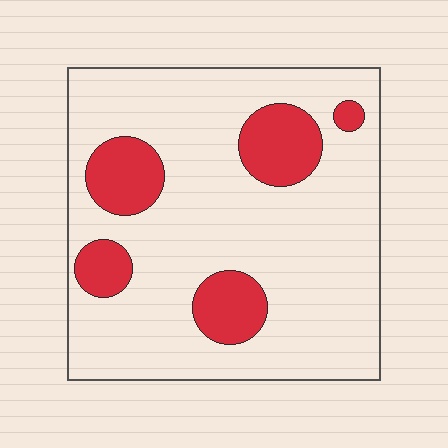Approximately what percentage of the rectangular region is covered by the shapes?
Approximately 20%.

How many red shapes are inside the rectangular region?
5.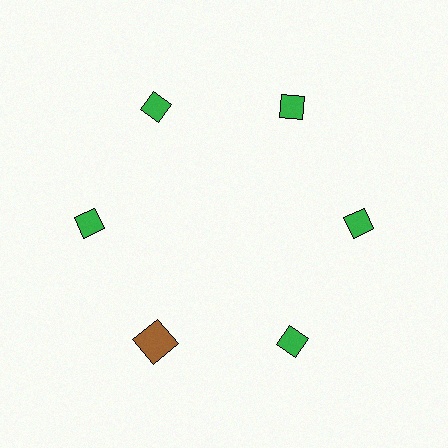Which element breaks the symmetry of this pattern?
The brown square at roughly the 7 o'clock position breaks the symmetry. All other shapes are green diamonds.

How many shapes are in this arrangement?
There are 6 shapes arranged in a ring pattern.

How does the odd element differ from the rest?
It differs in both color (brown instead of green) and shape (square instead of diamond).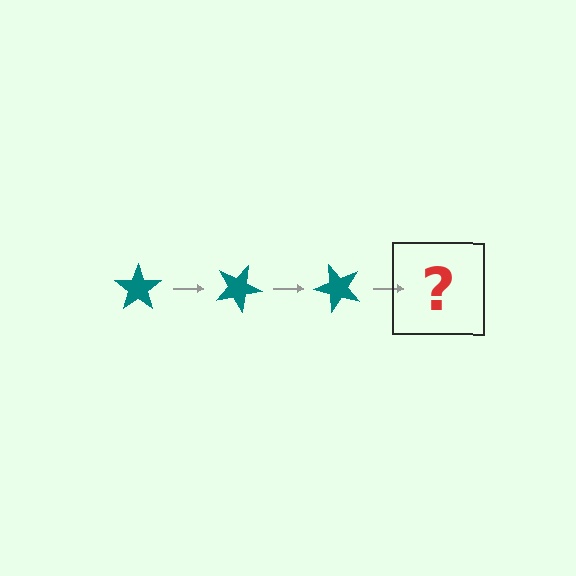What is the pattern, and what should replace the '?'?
The pattern is that the star rotates 25 degrees each step. The '?' should be a teal star rotated 75 degrees.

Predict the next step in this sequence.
The next step is a teal star rotated 75 degrees.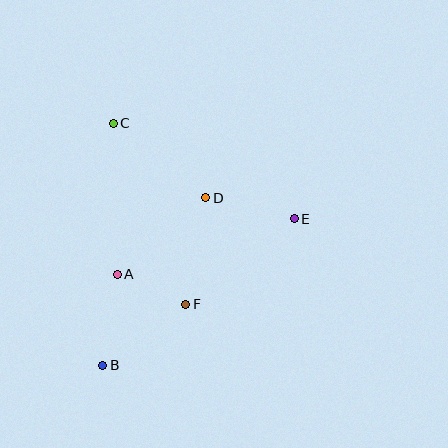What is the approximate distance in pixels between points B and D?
The distance between B and D is approximately 197 pixels.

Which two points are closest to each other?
Points A and F are closest to each other.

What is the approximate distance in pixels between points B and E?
The distance between B and E is approximately 241 pixels.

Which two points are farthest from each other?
Points B and C are farthest from each other.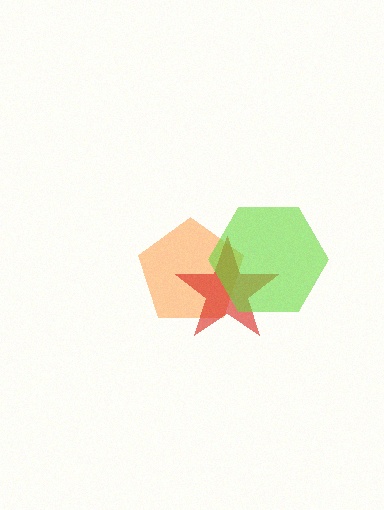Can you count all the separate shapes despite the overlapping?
Yes, there are 3 separate shapes.